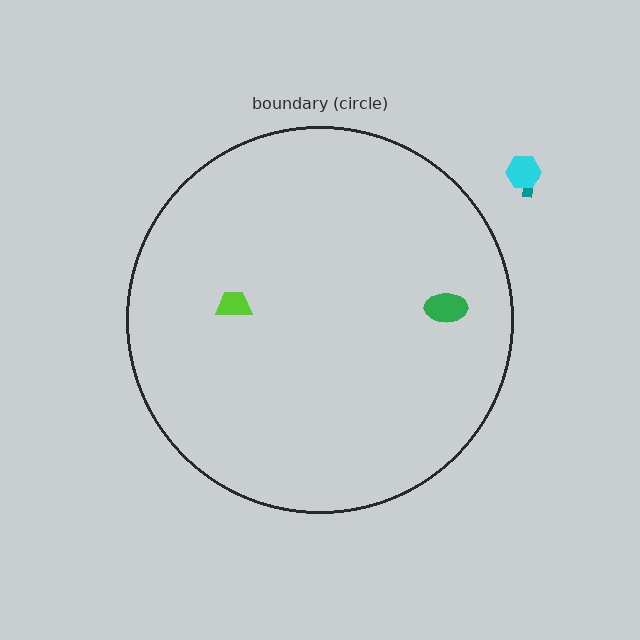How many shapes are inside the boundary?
2 inside, 2 outside.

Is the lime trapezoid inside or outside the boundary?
Inside.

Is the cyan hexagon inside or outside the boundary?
Outside.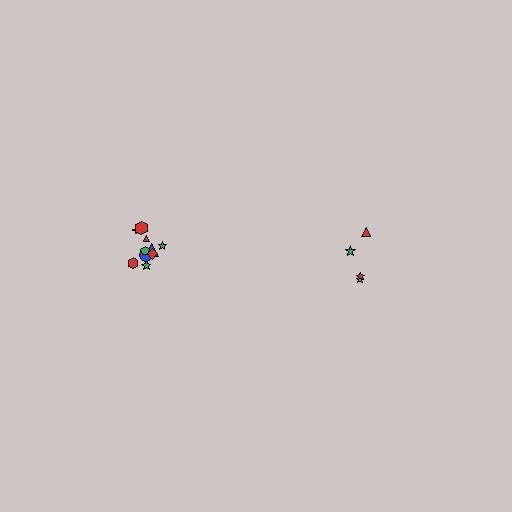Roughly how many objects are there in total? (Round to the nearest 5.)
Roughly 15 objects in total.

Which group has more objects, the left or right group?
The left group.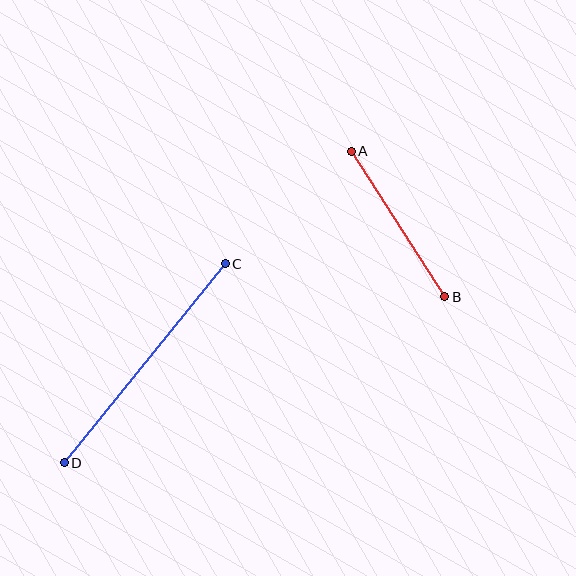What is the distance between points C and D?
The distance is approximately 256 pixels.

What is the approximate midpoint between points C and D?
The midpoint is at approximately (145, 363) pixels.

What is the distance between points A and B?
The distance is approximately 173 pixels.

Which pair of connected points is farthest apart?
Points C and D are farthest apart.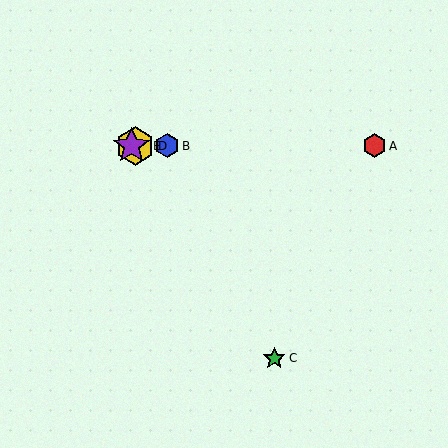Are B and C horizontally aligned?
No, B is at y≈146 and C is at y≈358.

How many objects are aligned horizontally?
4 objects (A, B, D, E) are aligned horizontally.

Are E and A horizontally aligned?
Yes, both are at y≈146.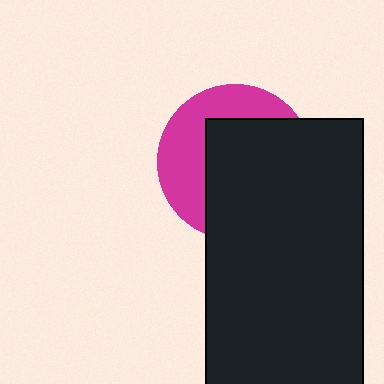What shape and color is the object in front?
The object in front is a black rectangle.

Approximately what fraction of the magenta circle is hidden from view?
Roughly 61% of the magenta circle is hidden behind the black rectangle.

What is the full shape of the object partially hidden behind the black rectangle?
The partially hidden object is a magenta circle.